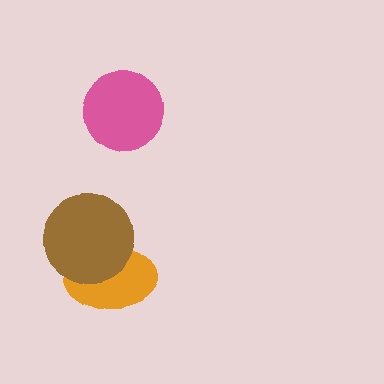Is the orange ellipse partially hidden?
Yes, it is partially covered by another shape.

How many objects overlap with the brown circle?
1 object overlaps with the brown circle.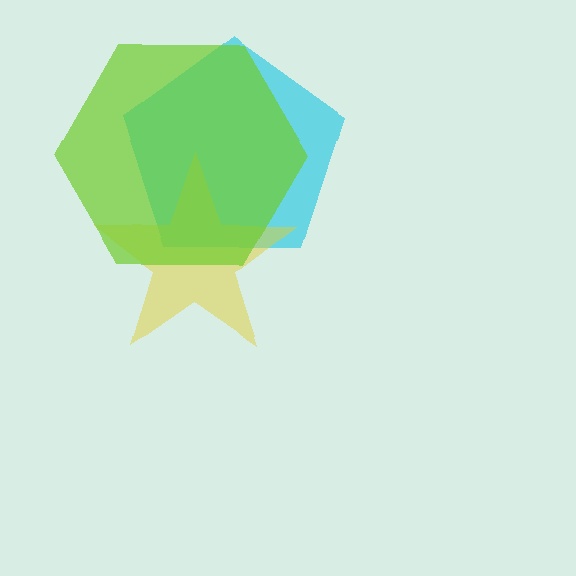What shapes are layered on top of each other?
The layered shapes are: a cyan pentagon, a yellow star, a lime hexagon.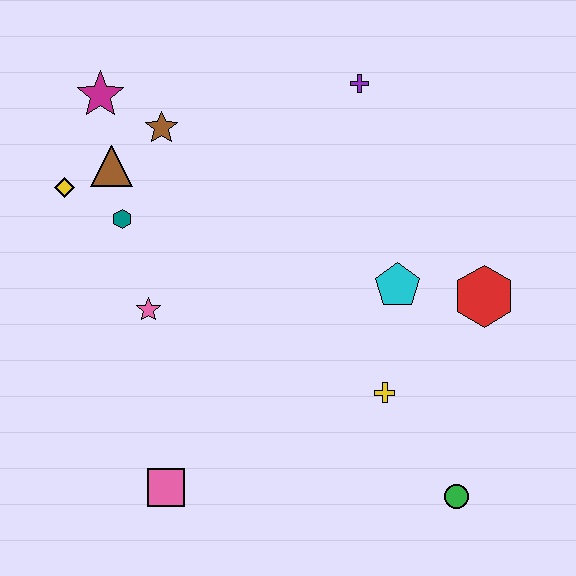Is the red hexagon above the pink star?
Yes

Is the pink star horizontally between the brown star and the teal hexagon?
Yes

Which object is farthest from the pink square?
The purple cross is farthest from the pink square.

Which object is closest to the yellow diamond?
The brown triangle is closest to the yellow diamond.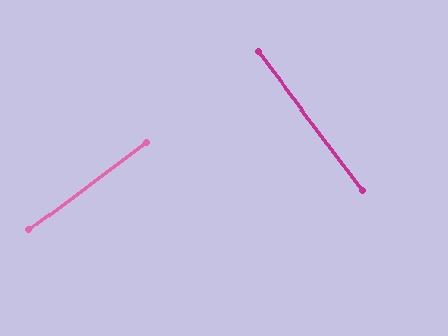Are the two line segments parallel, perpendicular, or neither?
Perpendicular — they meet at approximately 89°.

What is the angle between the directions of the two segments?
Approximately 89 degrees.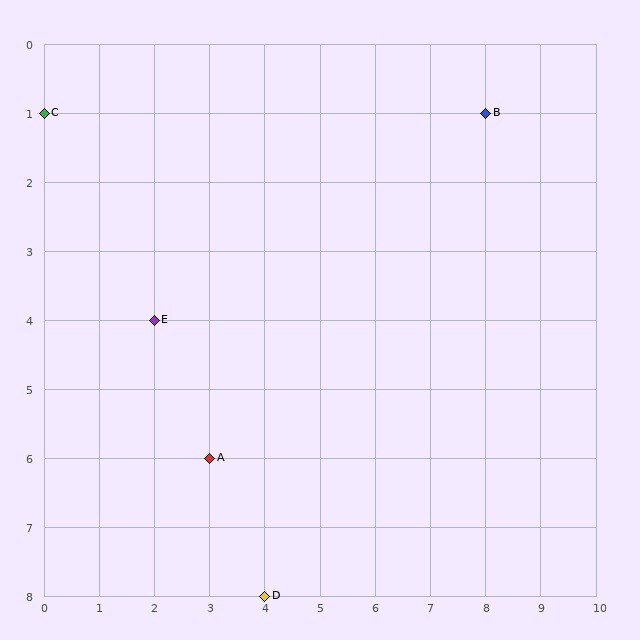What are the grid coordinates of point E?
Point E is at grid coordinates (2, 4).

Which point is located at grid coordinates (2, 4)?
Point E is at (2, 4).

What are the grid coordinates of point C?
Point C is at grid coordinates (0, 1).